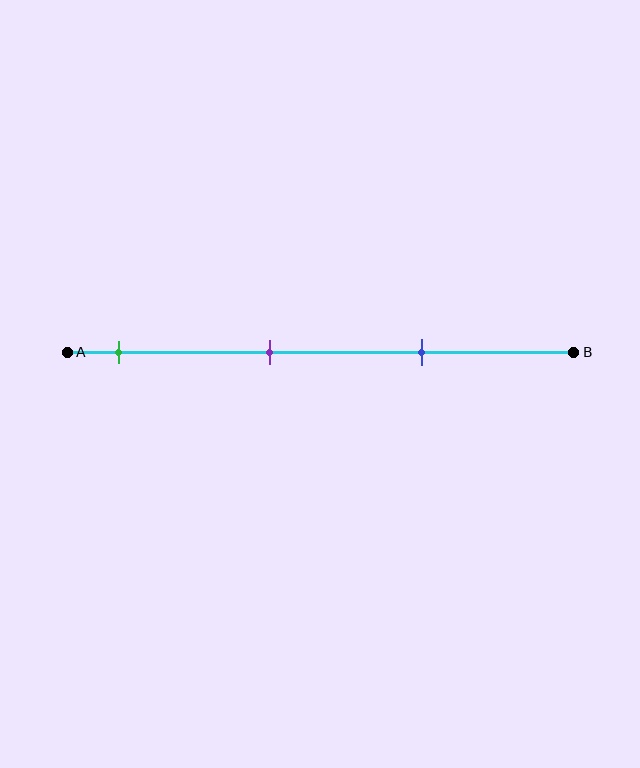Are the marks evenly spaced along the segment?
Yes, the marks are approximately evenly spaced.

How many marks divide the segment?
There are 3 marks dividing the segment.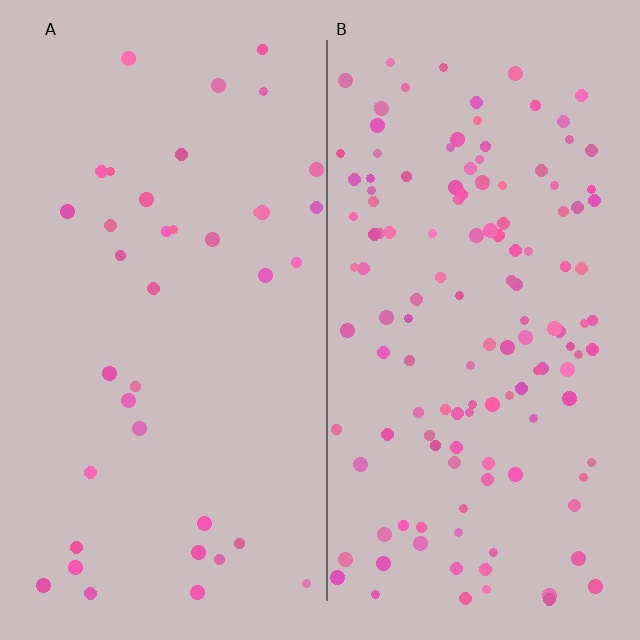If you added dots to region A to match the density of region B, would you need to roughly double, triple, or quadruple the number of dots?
Approximately triple.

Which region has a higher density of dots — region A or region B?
B (the right).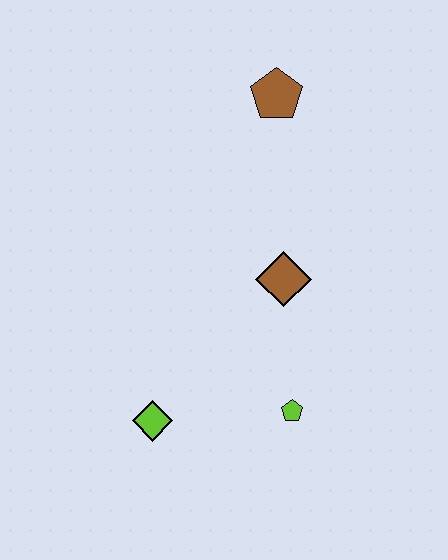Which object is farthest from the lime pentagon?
The brown pentagon is farthest from the lime pentagon.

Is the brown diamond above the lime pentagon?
Yes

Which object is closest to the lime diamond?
The lime pentagon is closest to the lime diamond.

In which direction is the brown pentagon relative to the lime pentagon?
The brown pentagon is above the lime pentagon.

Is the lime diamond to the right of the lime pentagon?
No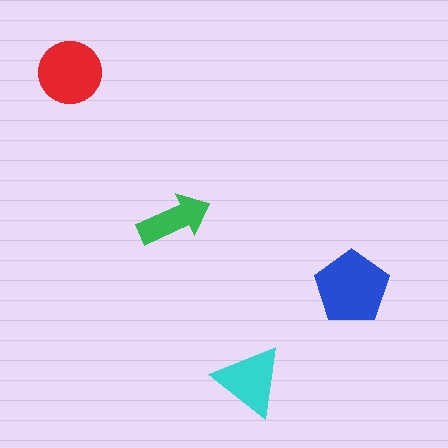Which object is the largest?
The blue pentagon.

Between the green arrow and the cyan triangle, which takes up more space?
The cyan triangle.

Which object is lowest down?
The cyan triangle is bottommost.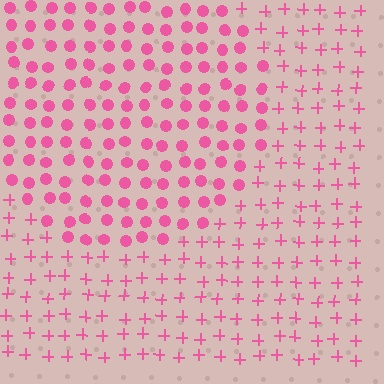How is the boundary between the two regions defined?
The boundary is defined by a change in element shape: circles inside vs. plus signs outside. All elements share the same color and spacing.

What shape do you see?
I see a circle.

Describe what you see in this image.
The image is filled with small pink elements arranged in a uniform grid. A circle-shaped region contains circles, while the surrounding area contains plus signs. The boundary is defined purely by the change in element shape.